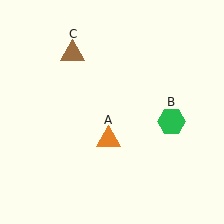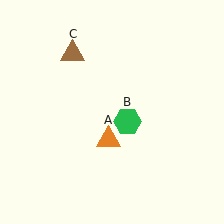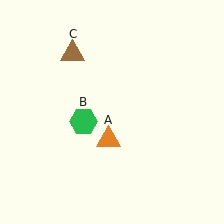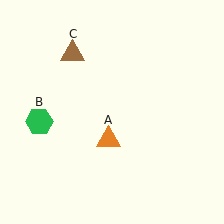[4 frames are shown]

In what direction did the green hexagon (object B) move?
The green hexagon (object B) moved left.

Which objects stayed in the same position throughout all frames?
Orange triangle (object A) and brown triangle (object C) remained stationary.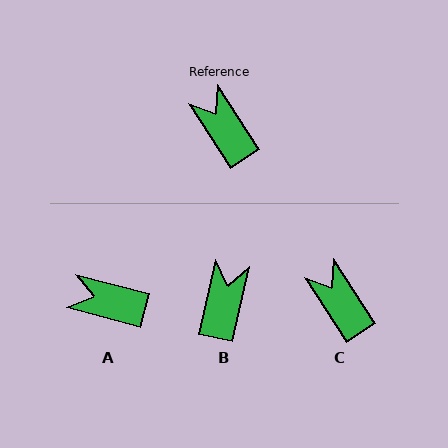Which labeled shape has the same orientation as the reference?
C.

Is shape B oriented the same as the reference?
No, it is off by about 46 degrees.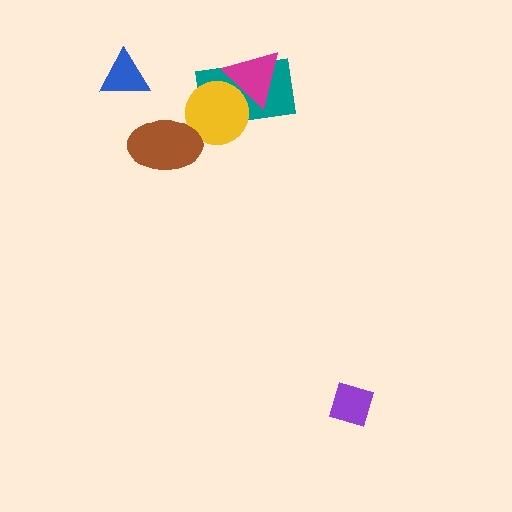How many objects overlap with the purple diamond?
0 objects overlap with the purple diamond.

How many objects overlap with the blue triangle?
0 objects overlap with the blue triangle.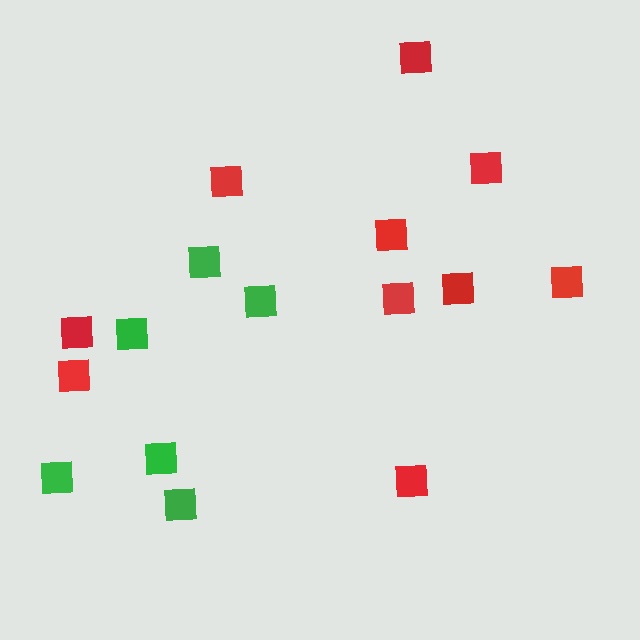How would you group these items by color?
There are 2 groups: one group of green squares (6) and one group of red squares (10).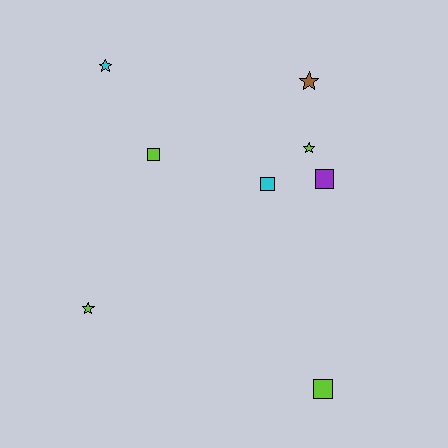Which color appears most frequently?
Lime, with 4 objects.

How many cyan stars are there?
There is 1 cyan star.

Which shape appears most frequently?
Star, with 4 objects.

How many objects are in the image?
There are 8 objects.